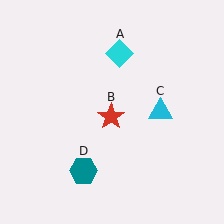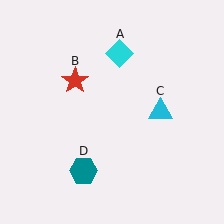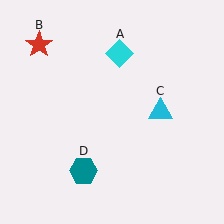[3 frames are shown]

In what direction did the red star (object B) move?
The red star (object B) moved up and to the left.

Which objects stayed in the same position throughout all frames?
Cyan diamond (object A) and cyan triangle (object C) and teal hexagon (object D) remained stationary.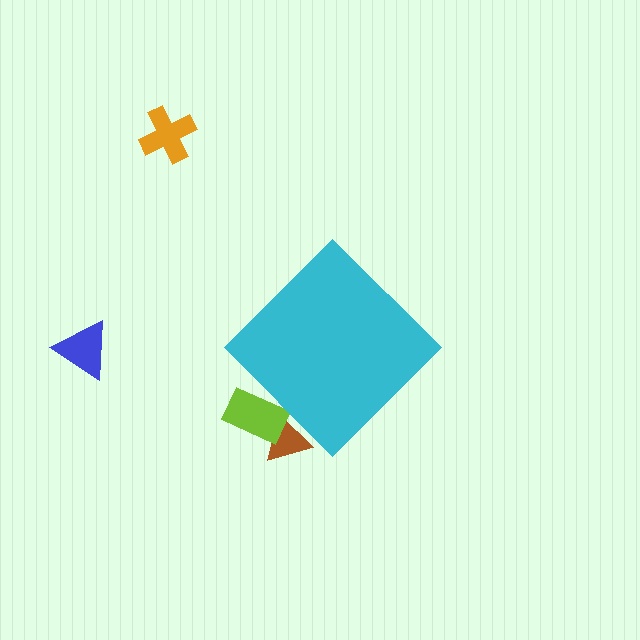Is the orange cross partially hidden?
No, the orange cross is fully visible.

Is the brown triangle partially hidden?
Yes, the brown triangle is partially hidden behind the cyan diamond.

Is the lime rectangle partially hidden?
Yes, the lime rectangle is partially hidden behind the cyan diamond.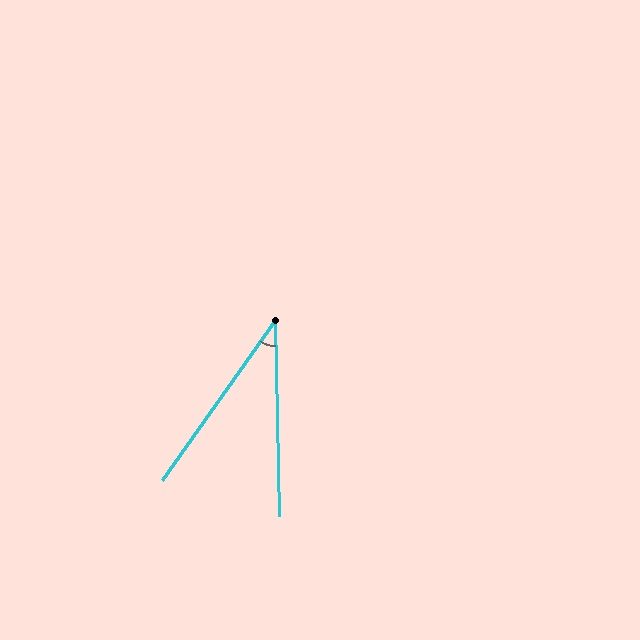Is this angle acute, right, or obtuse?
It is acute.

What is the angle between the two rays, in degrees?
Approximately 36 degrees.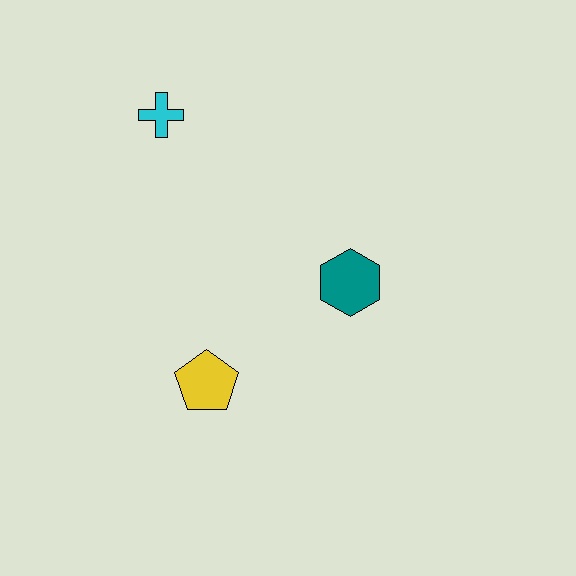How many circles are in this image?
There are no circles.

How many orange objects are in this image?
There are no orange objects.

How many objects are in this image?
There are 3 objects.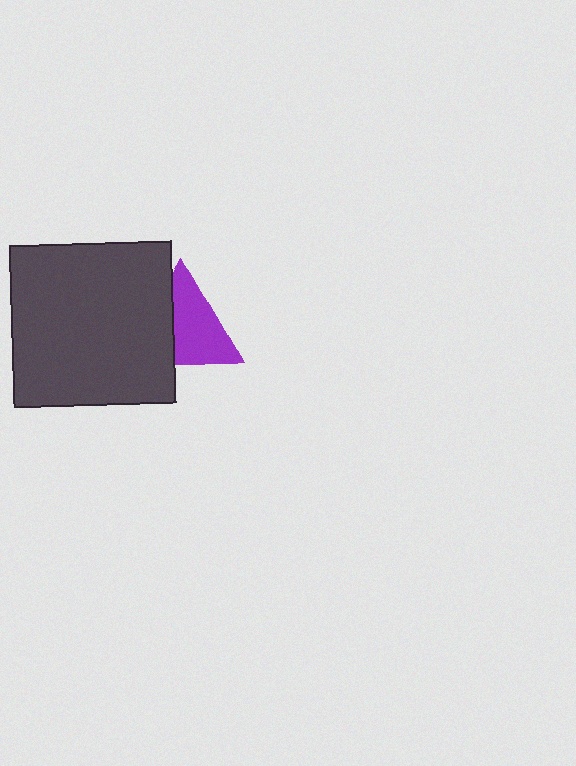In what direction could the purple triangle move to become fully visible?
The purple triangle could move right. That would shift it out from behind the dark gray square entirely.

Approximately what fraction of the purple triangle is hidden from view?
Roughly 36% of the purple triangle is hidden behind the dark gray square.